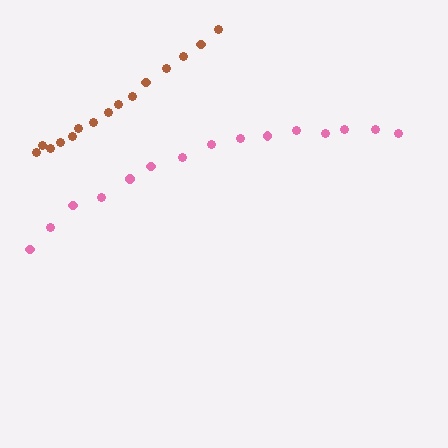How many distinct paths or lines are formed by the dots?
There are 2 distinct paths.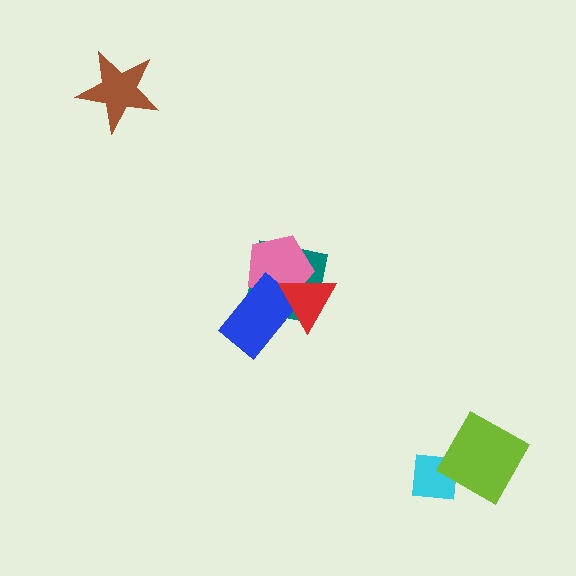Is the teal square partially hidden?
Yes, it is partially covered by another shape.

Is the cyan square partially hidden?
Yes, it is partially covered by another shape.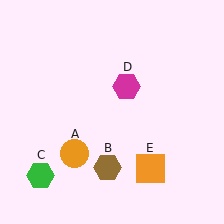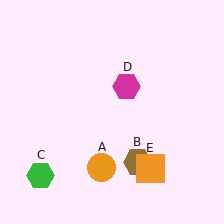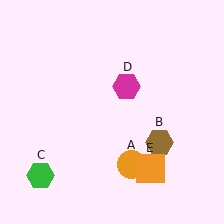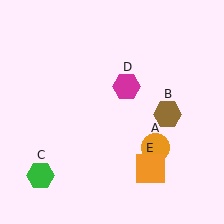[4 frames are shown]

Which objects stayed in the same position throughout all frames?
Green hexagon (object C) and magenta hexagon (object D) and orange square (object E) remained stationary.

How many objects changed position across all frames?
2 objects changed position: orange circle (object A), brown hexagon (object B).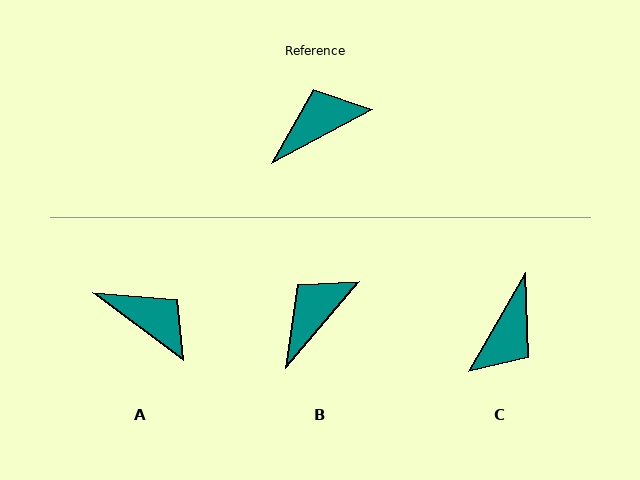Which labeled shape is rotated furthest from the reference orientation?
C, about 148 degrees away.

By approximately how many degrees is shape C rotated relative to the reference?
Approximately 148 degrees clockwise.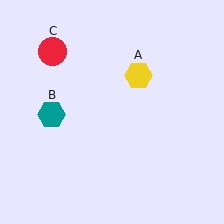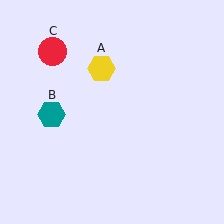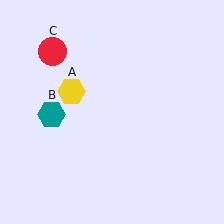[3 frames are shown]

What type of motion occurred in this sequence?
The yellow hexagon (object A) rotated counterclockwise around the center of the scene.